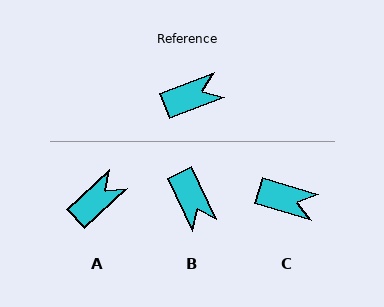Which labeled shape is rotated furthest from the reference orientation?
B, about 85 degrees away.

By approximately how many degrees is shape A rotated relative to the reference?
Approximately 22 degrees counter-clockwise.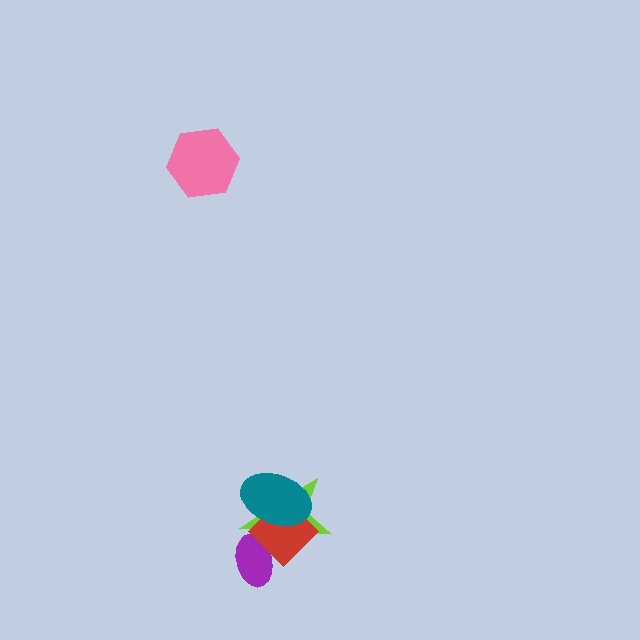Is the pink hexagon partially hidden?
No, no other shape covers it.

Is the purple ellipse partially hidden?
Yes, it is partially covered by another shape.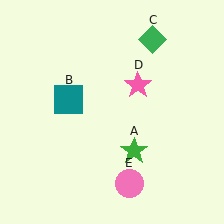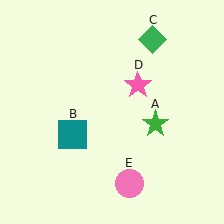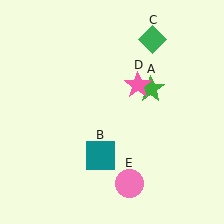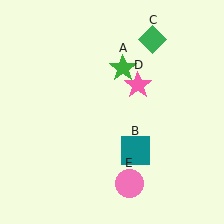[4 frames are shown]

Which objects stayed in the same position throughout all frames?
Green diamond (object C) and pink star (object D) and pink circle (object E) remained stationary.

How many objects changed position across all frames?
2 objects changed position: green star (object A), teal square (object B).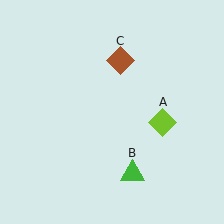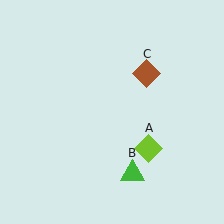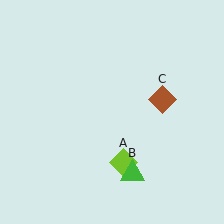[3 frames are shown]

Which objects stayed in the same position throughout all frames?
Green triangle (object B) remained stationary.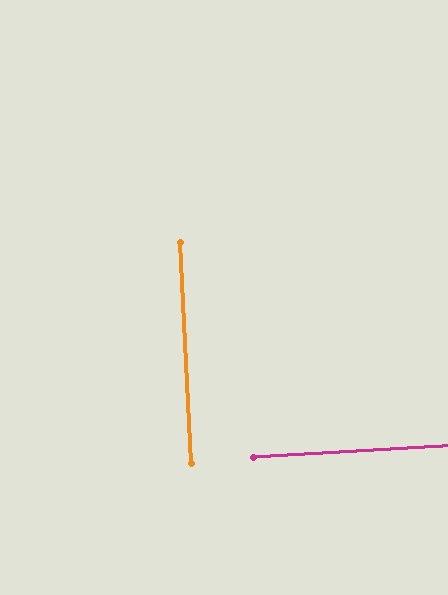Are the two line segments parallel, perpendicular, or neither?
Perpendicular — they meet at approximately 89°.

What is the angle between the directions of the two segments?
Approximately 89 degrees.